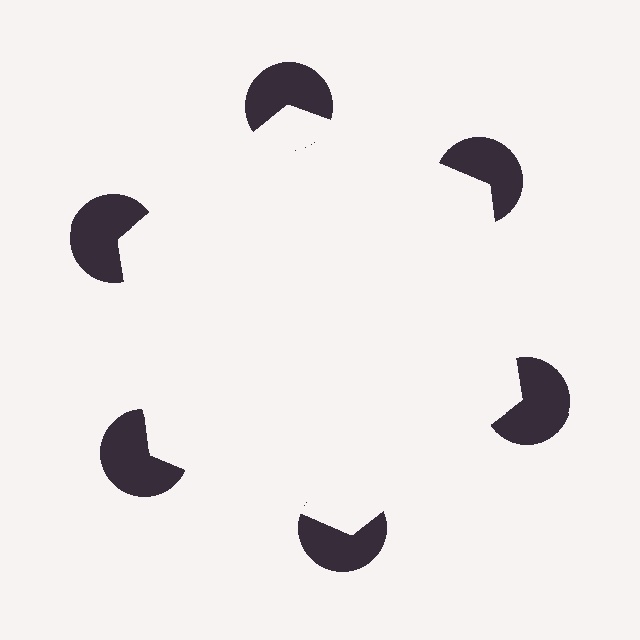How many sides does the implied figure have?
6 sides.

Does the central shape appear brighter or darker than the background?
It typically appears slightly brighter than the background, even though no actual brightness change is drawn.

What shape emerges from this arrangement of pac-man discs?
An illusory hexagon — its edges are inferred from the aligned wedge cuts in the pac-man discs, not physically drawn.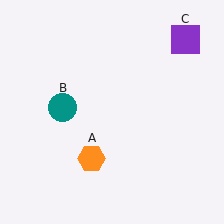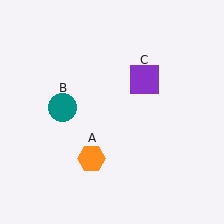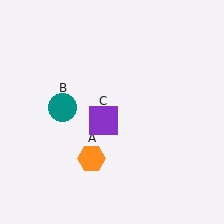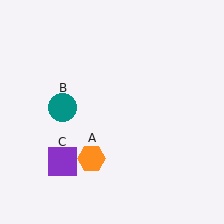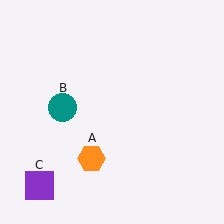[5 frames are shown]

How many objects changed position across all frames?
1 object changed position: purple square (object C).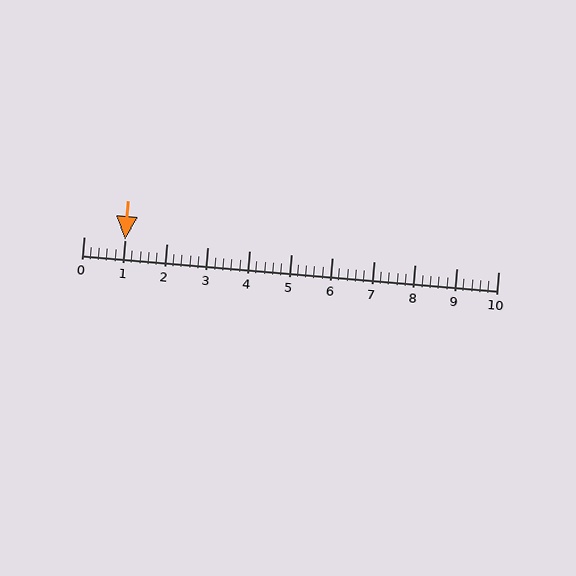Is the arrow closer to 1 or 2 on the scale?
The arrow is closer to 1.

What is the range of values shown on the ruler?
The ruler shows values from 0 to 10.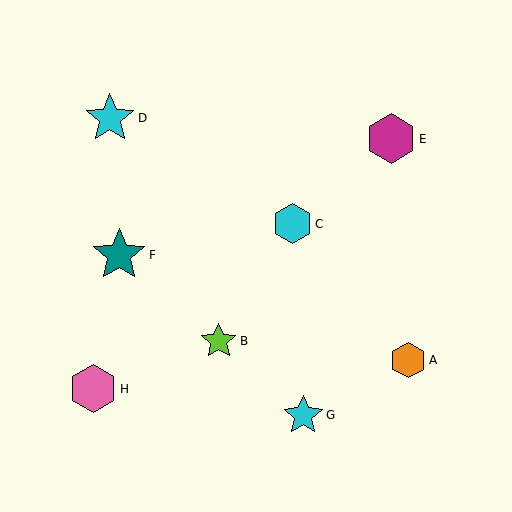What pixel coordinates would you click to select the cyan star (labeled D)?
Click at (110, 118) to select the cyan star D.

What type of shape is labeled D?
Shape D is a cyan star.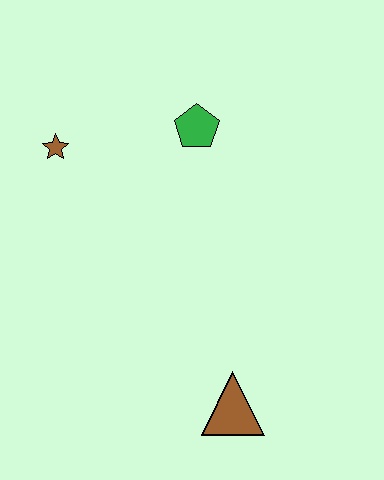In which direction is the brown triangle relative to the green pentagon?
The brown triangle is below the green pentagon.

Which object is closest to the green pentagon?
The brown star is closest to the green pentagon.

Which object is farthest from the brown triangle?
The brown star is farthest from the brown triangle.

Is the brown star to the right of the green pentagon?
No